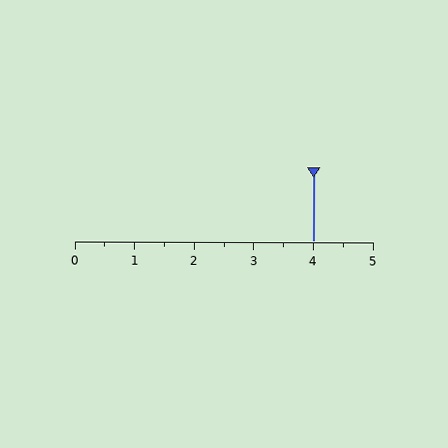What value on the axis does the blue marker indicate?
The marker indicates approximately 4.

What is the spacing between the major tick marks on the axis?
The major ticks are spaced 1 apart.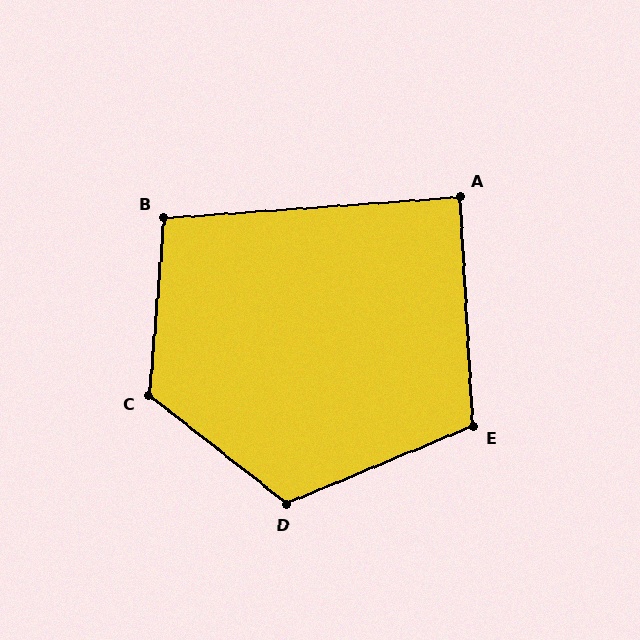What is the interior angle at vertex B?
Approximately 99 degrees (obtuse).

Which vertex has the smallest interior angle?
A, at approximately 89 degrees.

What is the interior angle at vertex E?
Approximately 109 degrees (obtuse).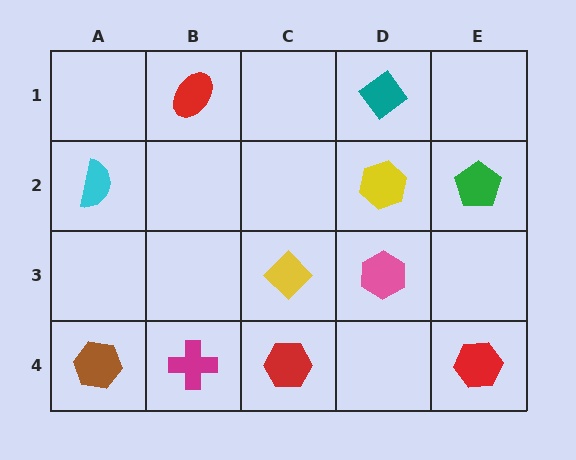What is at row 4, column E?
A red hexagon.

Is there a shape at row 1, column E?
No, that cell is empty.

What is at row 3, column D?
A pink hexagon.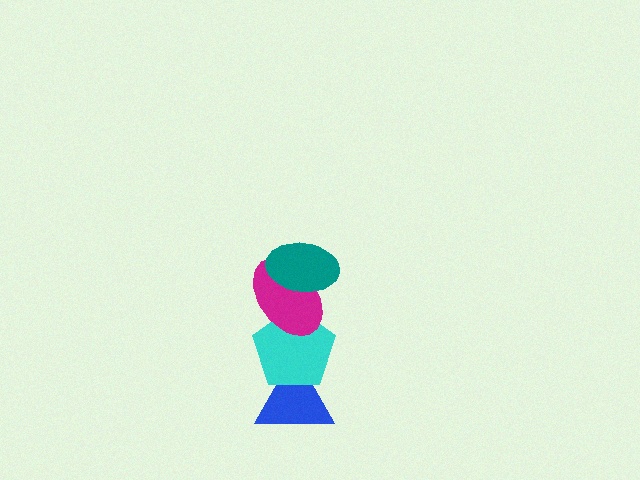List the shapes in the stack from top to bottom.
From top to bottom: the teal ellipse, the magenta ellipse, the cyan pentagon, the blue triangle.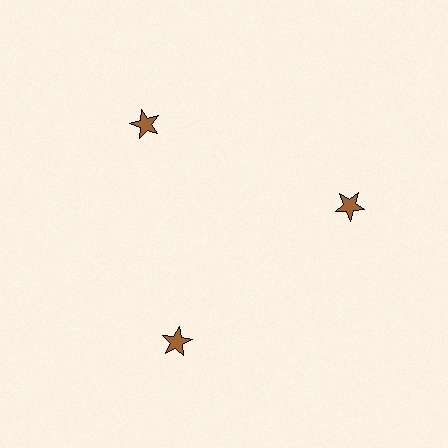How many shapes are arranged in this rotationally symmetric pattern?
There are 3 shapes, arranged in 3 groups of 1.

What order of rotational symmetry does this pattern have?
This pattern has 3-fold rotational symmetry.